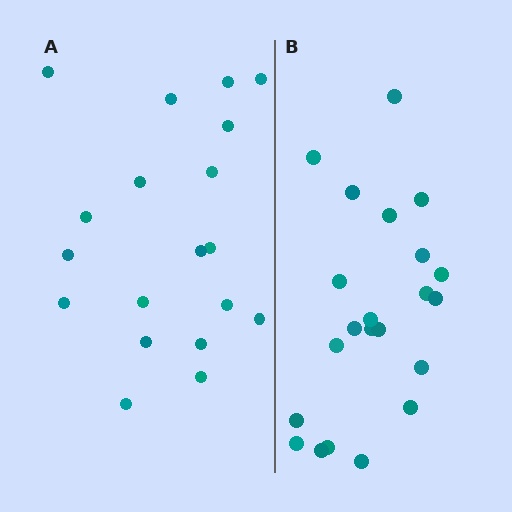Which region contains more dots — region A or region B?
Region B (the right region) has more dots.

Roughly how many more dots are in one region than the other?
Region B has just a few more — roughly 2 or 3 more dots than region A.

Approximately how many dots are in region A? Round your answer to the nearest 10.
About 20 dots. (The exact count is 19, which rounds to 20.)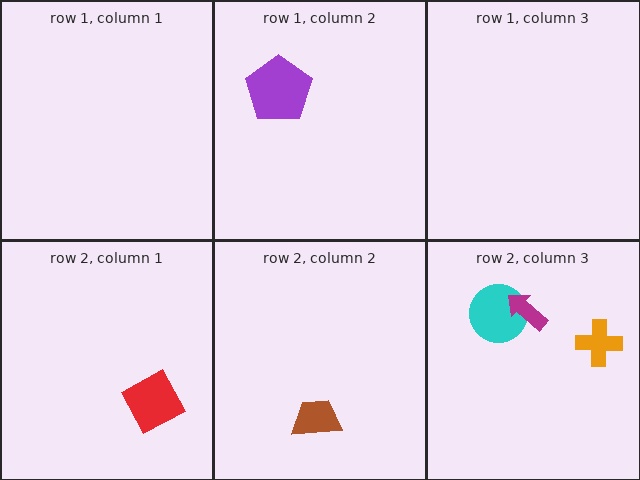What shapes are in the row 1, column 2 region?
The purple pentagon.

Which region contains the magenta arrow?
The row 2, column 3 region.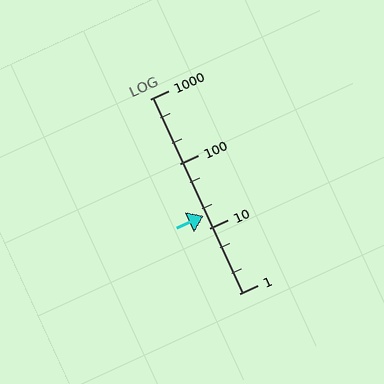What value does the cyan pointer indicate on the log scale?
The pointer indicates approximately 16.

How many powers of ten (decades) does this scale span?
The scale spans 3 decades, from 1 to 1000.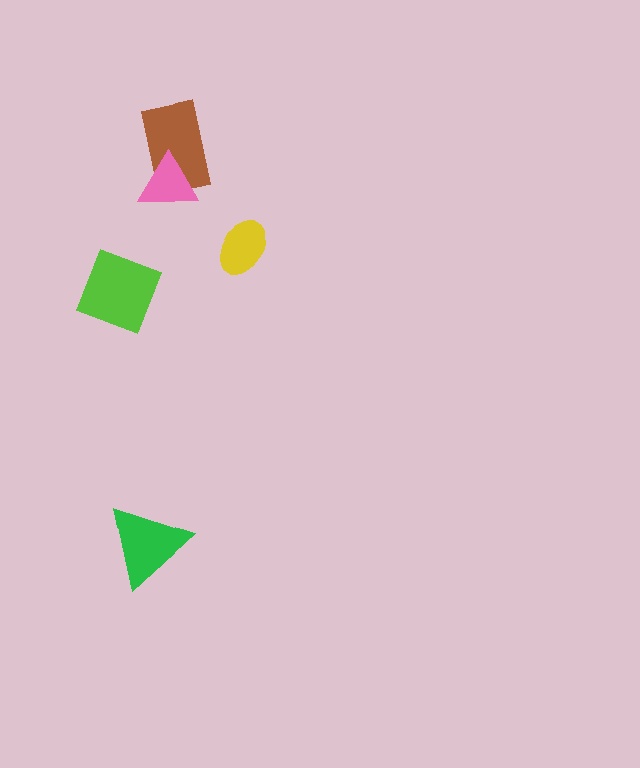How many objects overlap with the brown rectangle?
1 object overlaps with the brown rectangle.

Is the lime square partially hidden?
No, no other shape covers it.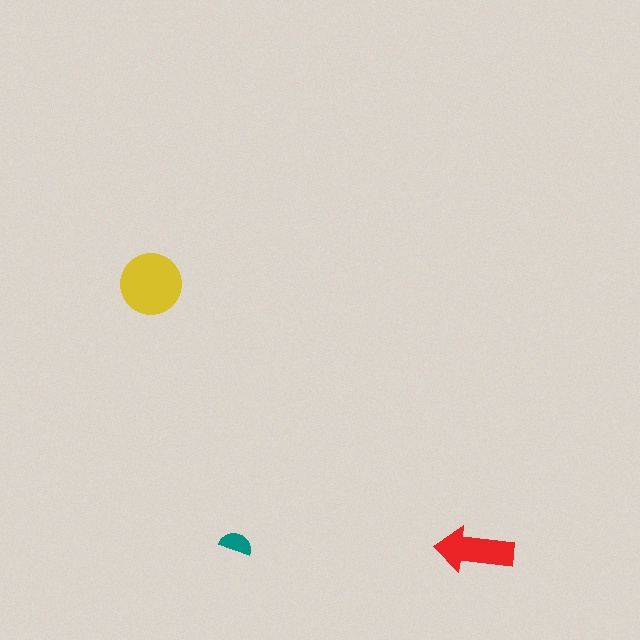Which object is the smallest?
The teal semicircle.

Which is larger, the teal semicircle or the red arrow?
The red arrow.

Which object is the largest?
The yellow circle.